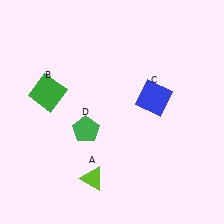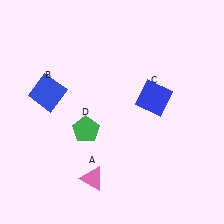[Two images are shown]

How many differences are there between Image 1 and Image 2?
There are 2 differences between the two images.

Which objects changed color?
A changed from lime to pink. B changed from green to blue.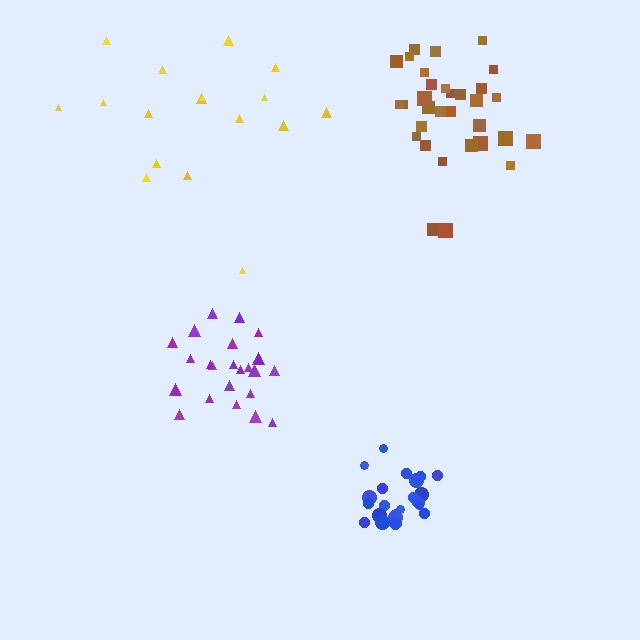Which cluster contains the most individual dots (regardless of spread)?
Brown (32).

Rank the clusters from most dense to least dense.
blue, brown, purple, yellow.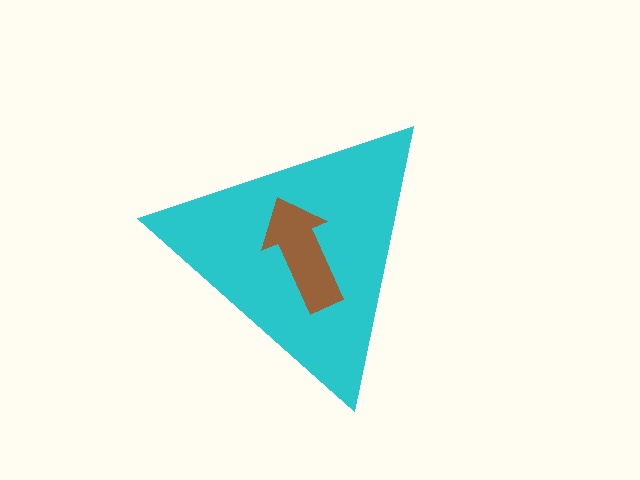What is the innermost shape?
The brown arrow.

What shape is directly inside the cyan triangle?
The brown arrow.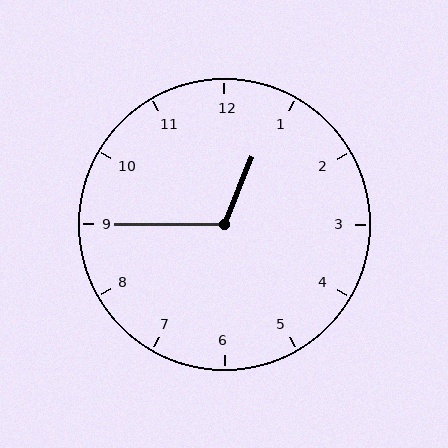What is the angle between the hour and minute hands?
Approximately 112 degrees.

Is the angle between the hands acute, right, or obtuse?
It is obtuse.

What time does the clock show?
12:45.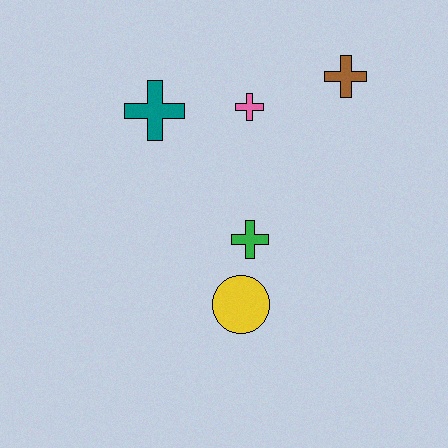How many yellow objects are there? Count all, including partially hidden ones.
There is 1 yellow object.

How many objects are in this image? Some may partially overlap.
There are 5 objects.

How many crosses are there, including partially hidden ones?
There are 4 crosses.